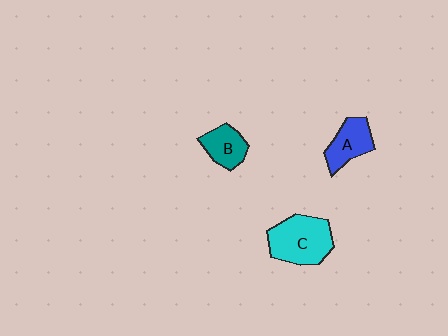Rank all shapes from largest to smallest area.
From largest to smallest: C (cyan), A (blue), B (teal).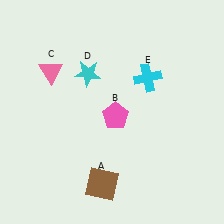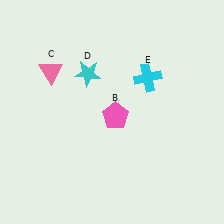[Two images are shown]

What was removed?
The brown square (A) was removed in Image 2.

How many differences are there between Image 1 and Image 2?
There is 1 difference between the two images.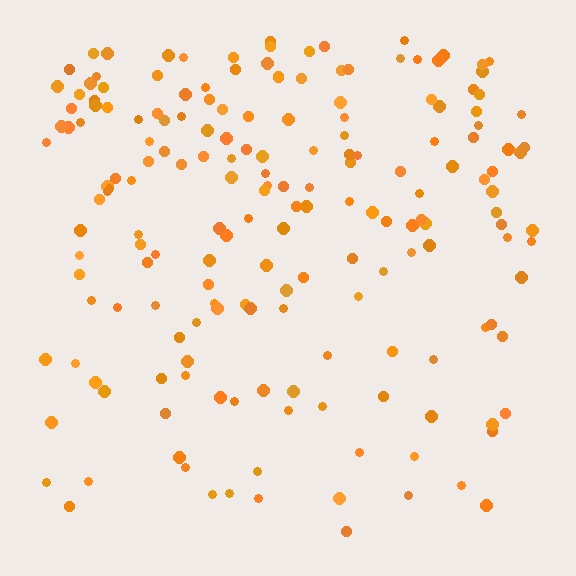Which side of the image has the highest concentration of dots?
The top.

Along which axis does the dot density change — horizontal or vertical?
Vertical.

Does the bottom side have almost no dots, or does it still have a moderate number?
Still a moderate number, just noticeably fewer than the top.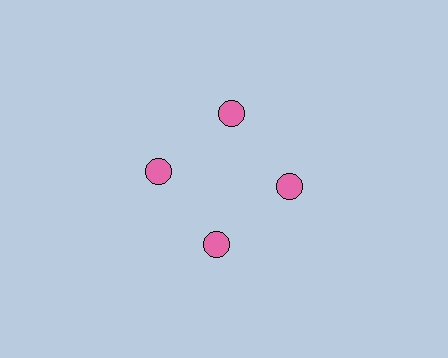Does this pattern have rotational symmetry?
Yes, this pattern has 4-fold rotational symmetry. It looks the same after rotating 90 degrees around the center.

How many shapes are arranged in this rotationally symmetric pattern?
There are 4 shapes, arranged in 4 groups of 1.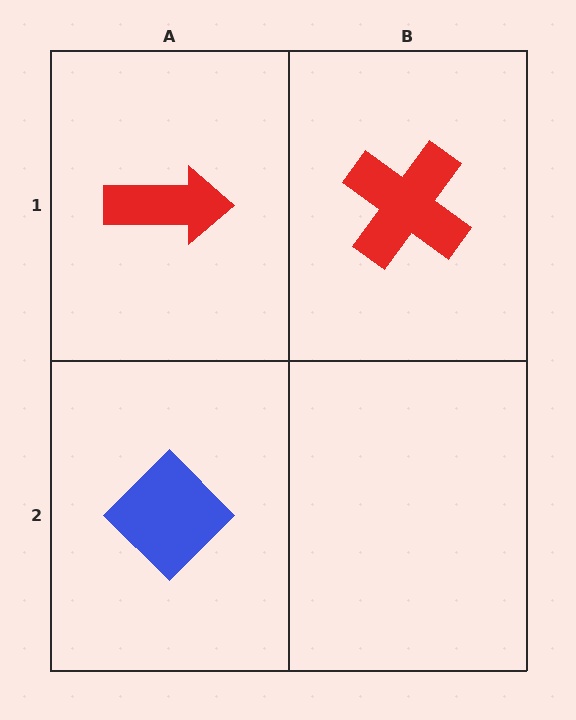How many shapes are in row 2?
1 shape.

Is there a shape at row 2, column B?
No, that cell is empty.